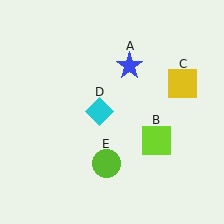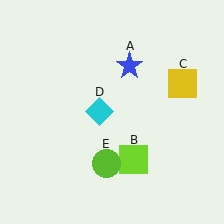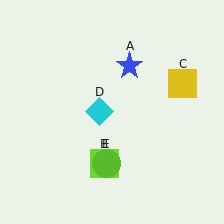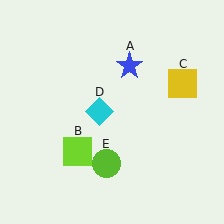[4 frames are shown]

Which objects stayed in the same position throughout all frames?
Blue star (object A) and yellow square (object C) and cyan diamond (object D) and lime circle (object E) remained stationary.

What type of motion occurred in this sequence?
The lime square (object B) rotated clockwise around the center of the scene.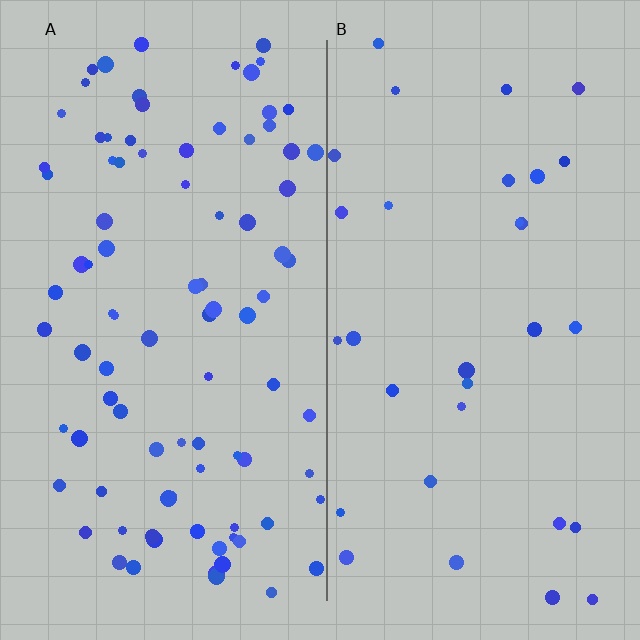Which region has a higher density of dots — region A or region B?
A (the left).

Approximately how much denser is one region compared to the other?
Approximately 3.0× — region A over region B.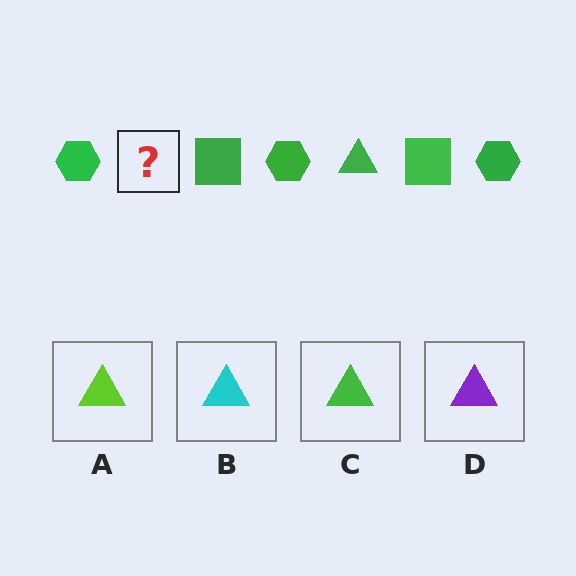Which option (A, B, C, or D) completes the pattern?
C.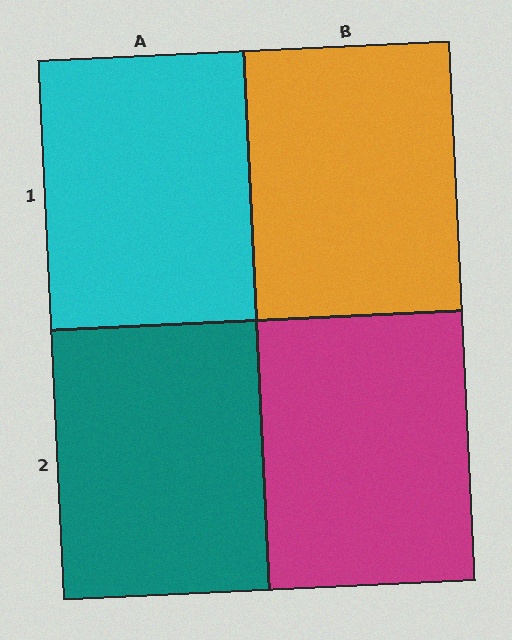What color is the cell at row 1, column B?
Orange.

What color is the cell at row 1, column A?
Cyan.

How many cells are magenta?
1 cell is magenta.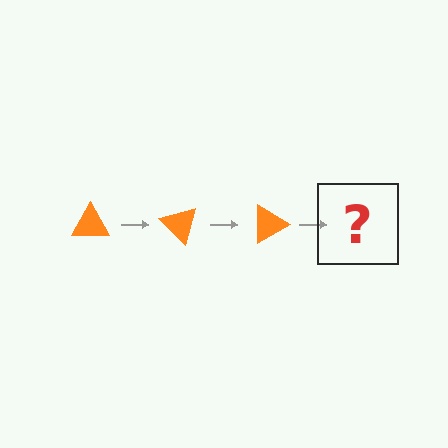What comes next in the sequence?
The next element should be an orange triangle rotated 135 degrees.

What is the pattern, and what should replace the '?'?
The pattern is that the triangle rotates 45 degrees each step. The '?' should be an orange triangle rotated 135 degrees.